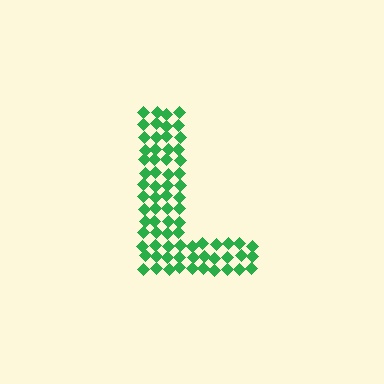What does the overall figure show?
The overall figure shows the letter L.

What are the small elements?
The small elements are diamonds.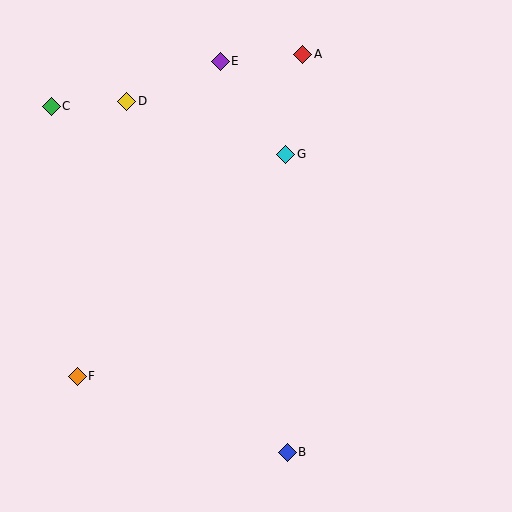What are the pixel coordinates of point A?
Point A is at (303, 54).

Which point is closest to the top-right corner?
Point A is closest to the top-right corner.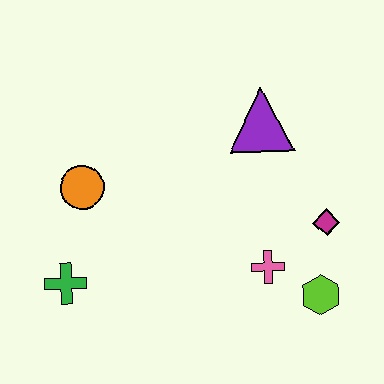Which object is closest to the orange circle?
The green cross is closest to the orange circle.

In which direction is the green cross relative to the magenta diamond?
The green cross is to the left of the magenta diamond.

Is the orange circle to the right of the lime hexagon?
No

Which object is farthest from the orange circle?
The lime hexagon is farthest from the orange circle.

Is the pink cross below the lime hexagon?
No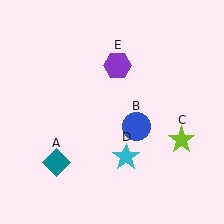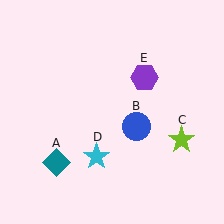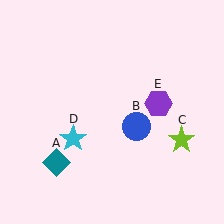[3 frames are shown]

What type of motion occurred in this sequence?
The cyan star (object D), purple hexagon (object E) rotated clockwise around the center of the scene.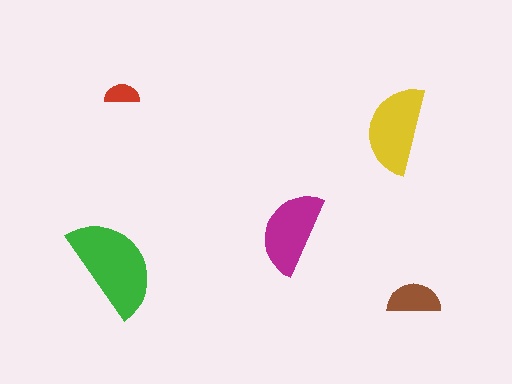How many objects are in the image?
There are 5 objects in the image.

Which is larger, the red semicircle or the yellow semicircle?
The yellow one.